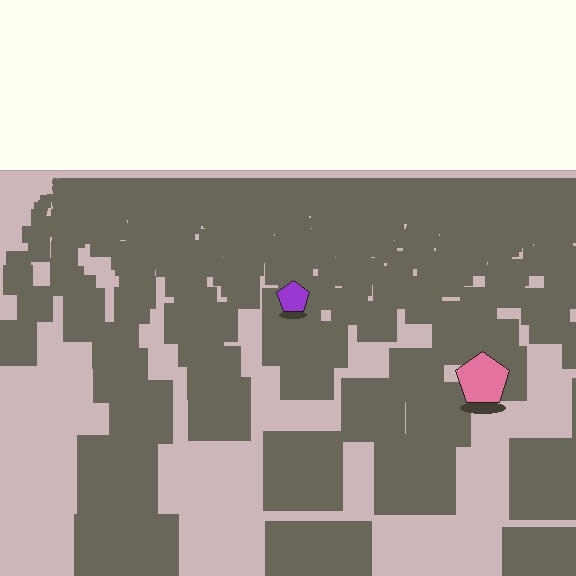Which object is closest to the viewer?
The pink pentagon is closest. The texture marks near it are larger and more spread out.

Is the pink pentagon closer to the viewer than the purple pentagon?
Yes. The pink pentagon is closer — you can tell from the texture gradient: the ground texture is coarser near it.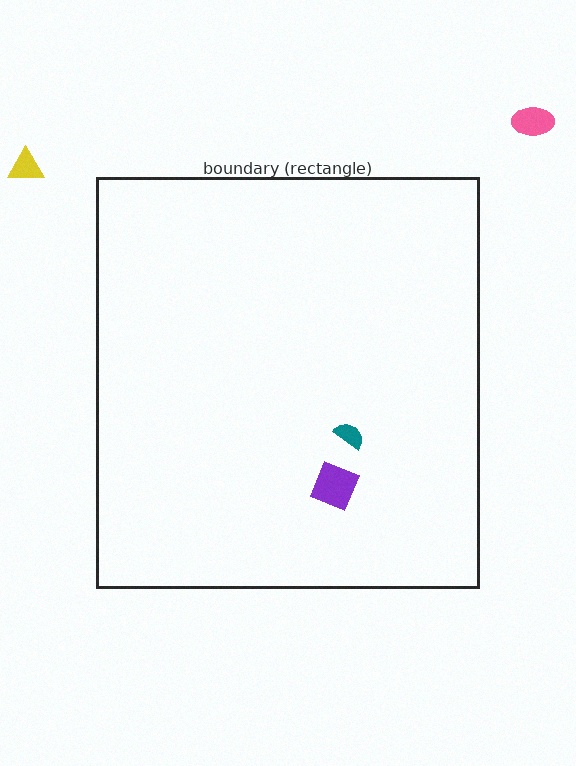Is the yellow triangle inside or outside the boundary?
Outside.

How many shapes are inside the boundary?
2 inside, 2 outside.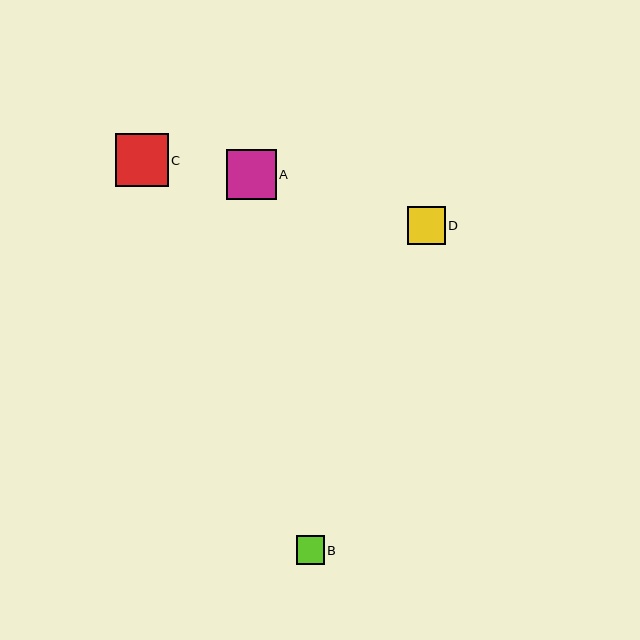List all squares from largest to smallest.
From largest to smallest: C, A, D, B.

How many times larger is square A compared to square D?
Square A is approximately 1.3 times the size of square D.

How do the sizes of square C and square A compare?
Square C and square A are approximately the same size.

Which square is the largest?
Square C is the largest with a size of approximately 53 pixels.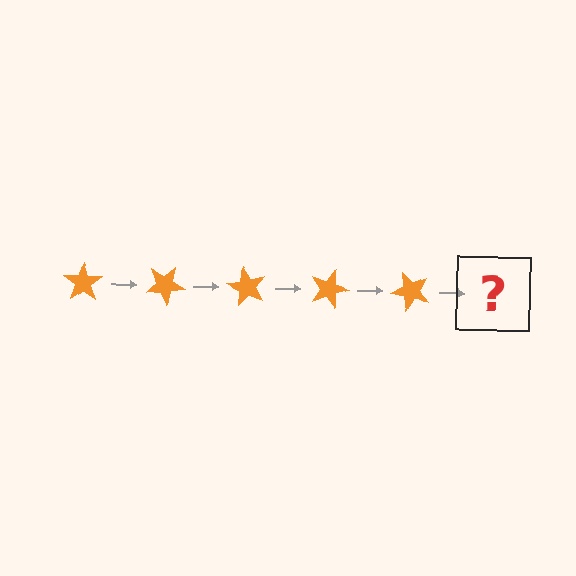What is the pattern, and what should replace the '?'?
The pattern is that the star rotates 30 degrees each step. The '?' should be an orange star rotated 150 degrees.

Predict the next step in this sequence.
The next step is an orange star rotated 150 degrees.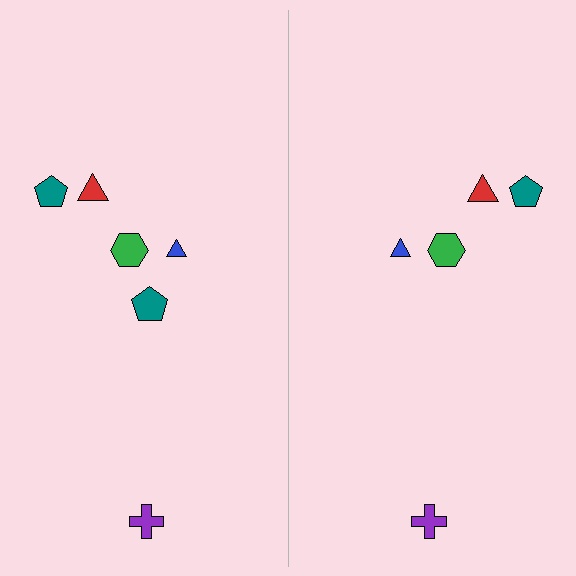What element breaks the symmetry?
A teal pentagon is missing from the right side.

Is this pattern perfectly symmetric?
No, the pattern is not perfectly symmetric. A teal pentagon is missing from the right side.